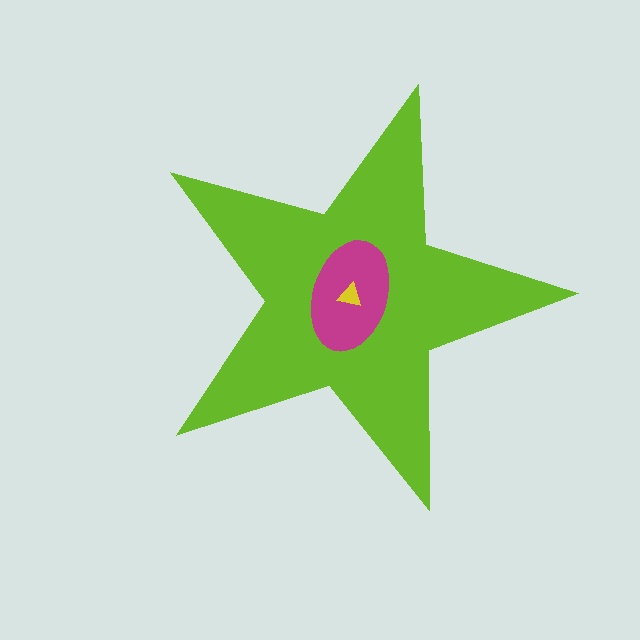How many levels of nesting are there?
3.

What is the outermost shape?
The lime star.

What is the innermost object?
The yellow triangle.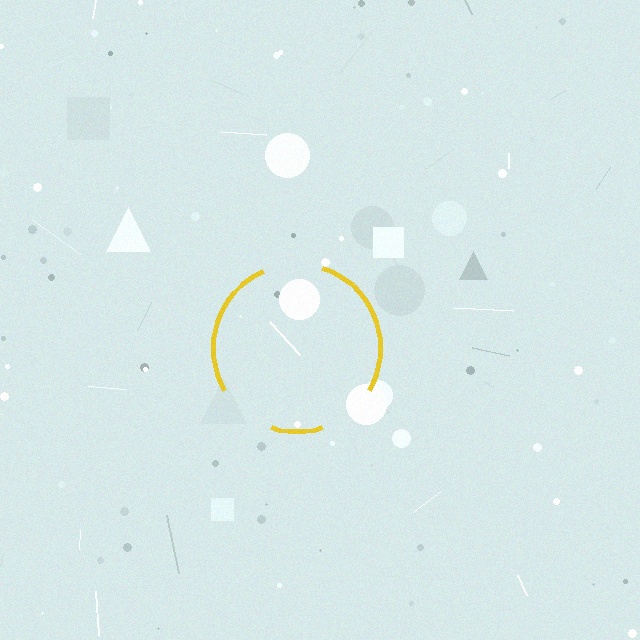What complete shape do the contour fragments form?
The contour fragments form a circle.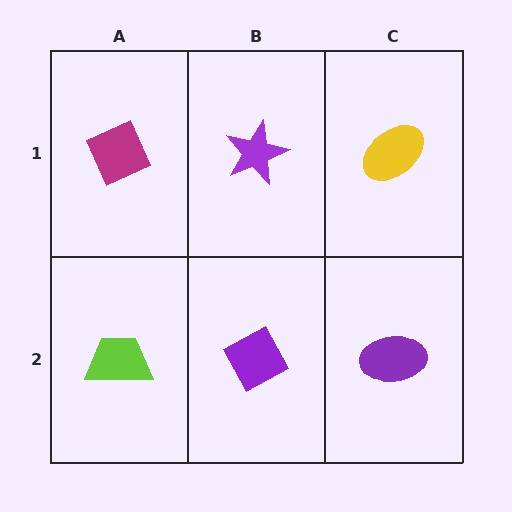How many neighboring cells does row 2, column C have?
2.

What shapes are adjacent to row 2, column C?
A yellow ellipse (row 1, column C), a purple diamond (row 2, column B).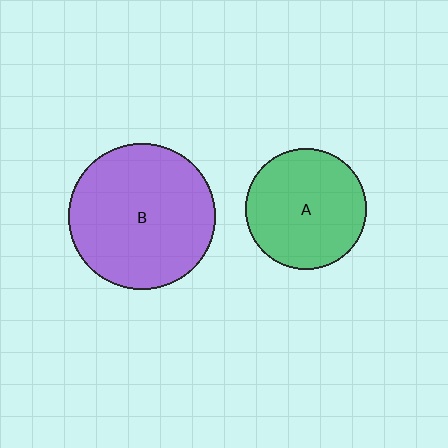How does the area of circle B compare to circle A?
Approximately 1.4 times.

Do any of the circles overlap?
No, none of the circles overlap.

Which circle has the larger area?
Circle B (purple).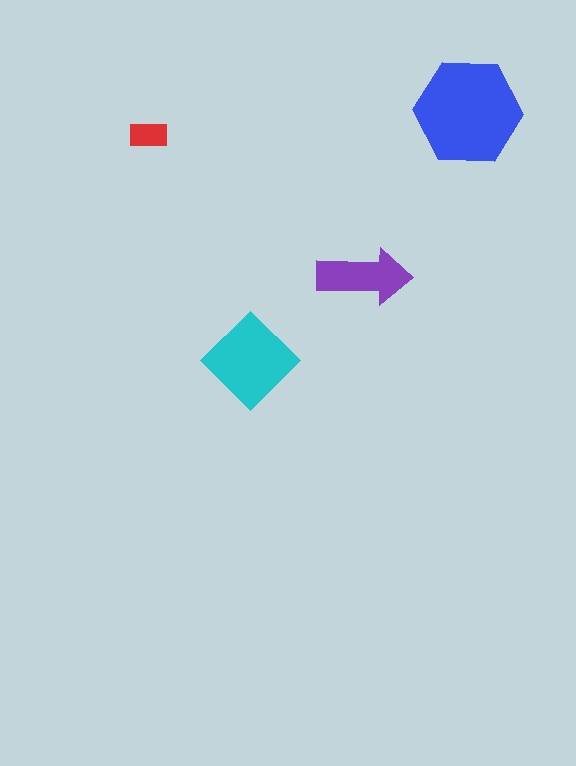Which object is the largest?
The blue hexagon.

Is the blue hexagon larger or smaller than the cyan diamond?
Larger.